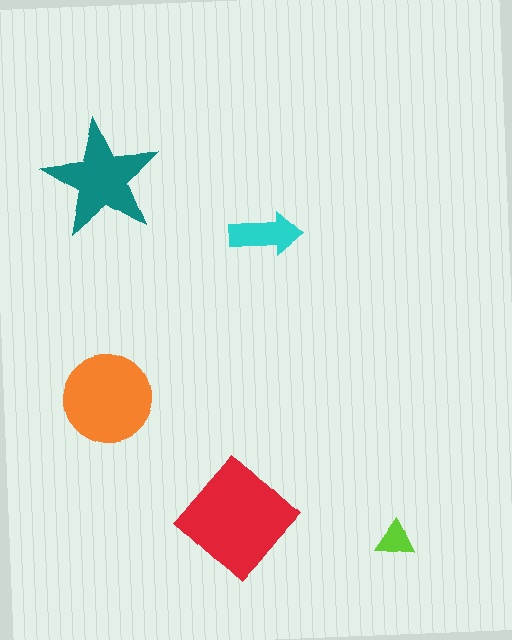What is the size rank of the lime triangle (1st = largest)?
5th.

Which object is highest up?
The teal star is topmost.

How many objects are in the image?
There are 5 objects in the image.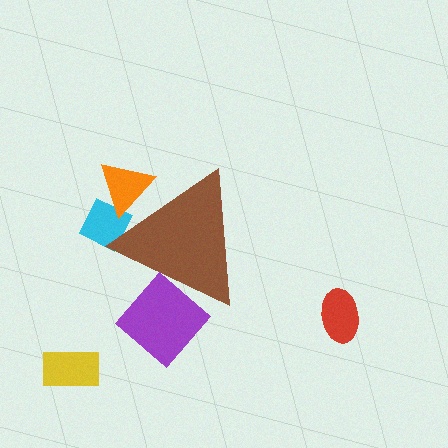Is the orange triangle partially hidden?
Yes, the orange triangle is partially hidden behind the brown triangle.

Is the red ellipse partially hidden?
No, the red ellipse is fully visible.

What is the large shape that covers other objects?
A brown triangle.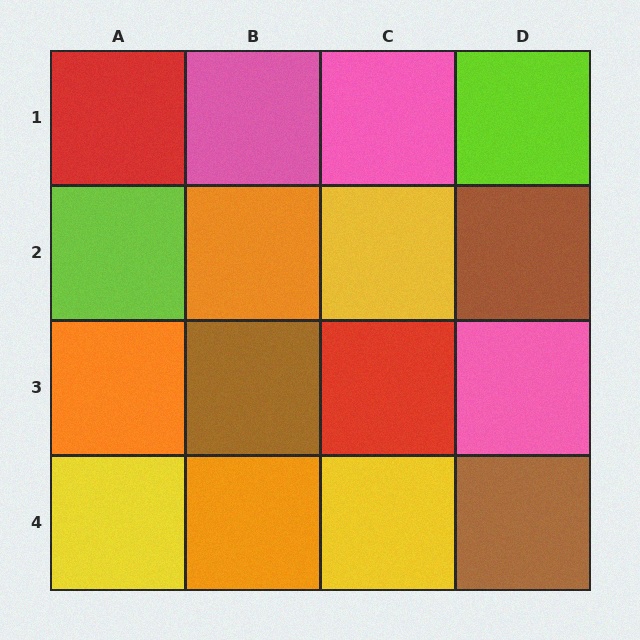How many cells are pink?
3 cells are pink.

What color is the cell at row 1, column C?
Pink.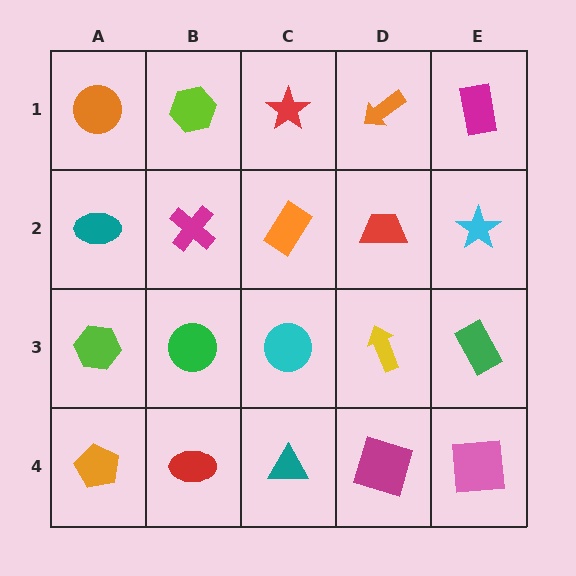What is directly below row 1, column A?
A teal ellipse.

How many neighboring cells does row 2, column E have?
3.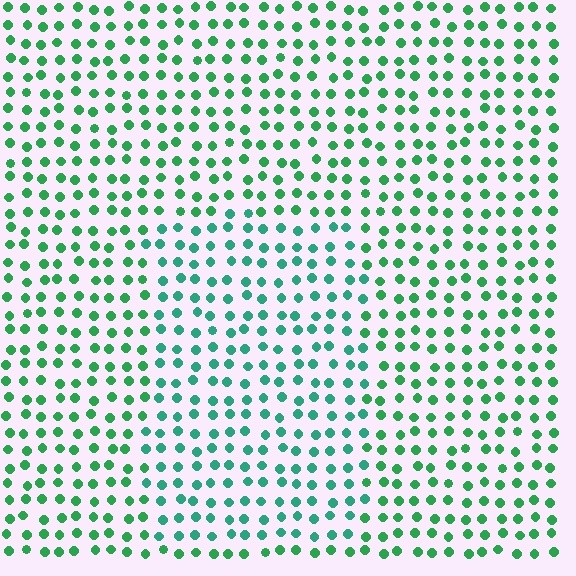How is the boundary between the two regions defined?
The boundary is defined purely by a slight shift in hue (about 24 degrees). Spacing, size, and orientation are identical on both sides.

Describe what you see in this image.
The image is filled with small green elements in a uniform arrangement. A rectangle-shaped region is visible where the elements are tinted to a slightly different hue, forming a subtle color boundary.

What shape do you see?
I see a rectangle.